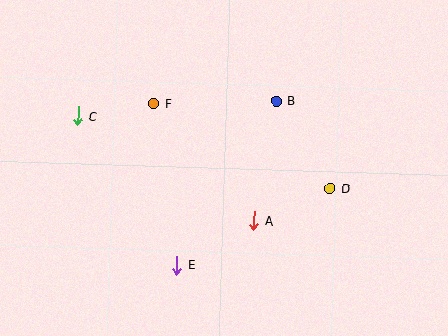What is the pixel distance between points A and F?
The distance between A and F is 154 pixels.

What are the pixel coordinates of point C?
Point C is at (78, 116).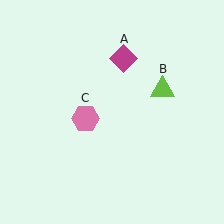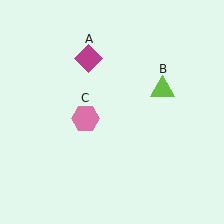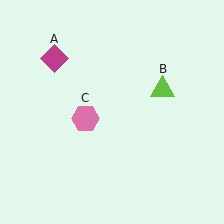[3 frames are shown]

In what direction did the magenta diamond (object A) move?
The magenta diamond (object A) moved left.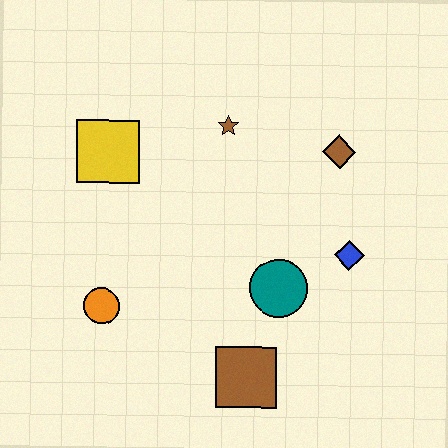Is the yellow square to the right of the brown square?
No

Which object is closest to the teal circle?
The blue diamond is closest to the teal circle.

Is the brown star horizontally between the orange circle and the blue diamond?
Yes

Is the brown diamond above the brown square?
Yes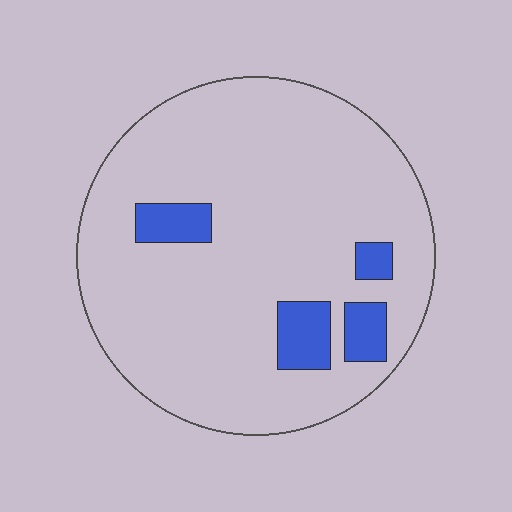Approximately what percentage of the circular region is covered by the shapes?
Approximately 10%.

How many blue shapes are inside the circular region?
4.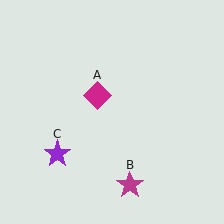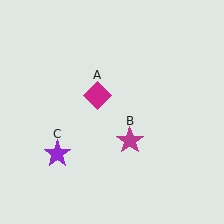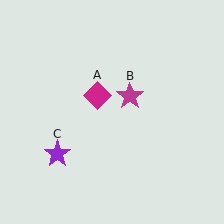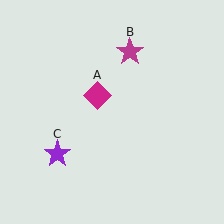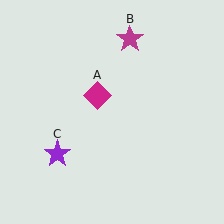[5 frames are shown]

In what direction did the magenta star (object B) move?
The magenta star (object B) moved up.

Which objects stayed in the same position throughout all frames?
Magenta diamond (object A) and purple star (object C) remained stationary.